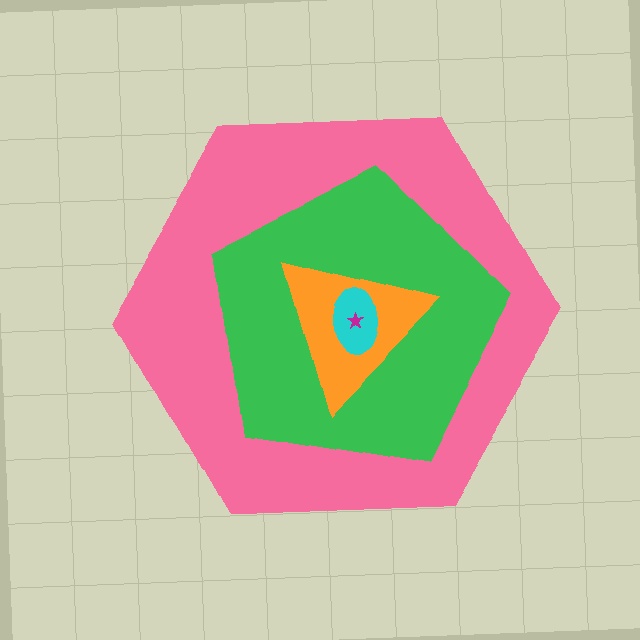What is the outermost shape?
The pink hexagon.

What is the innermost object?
The magenta star.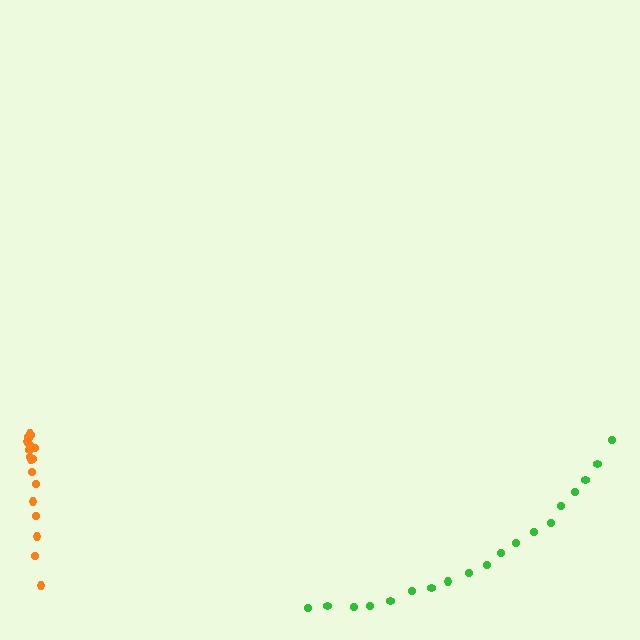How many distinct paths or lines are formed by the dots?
There are 2 distinct paths.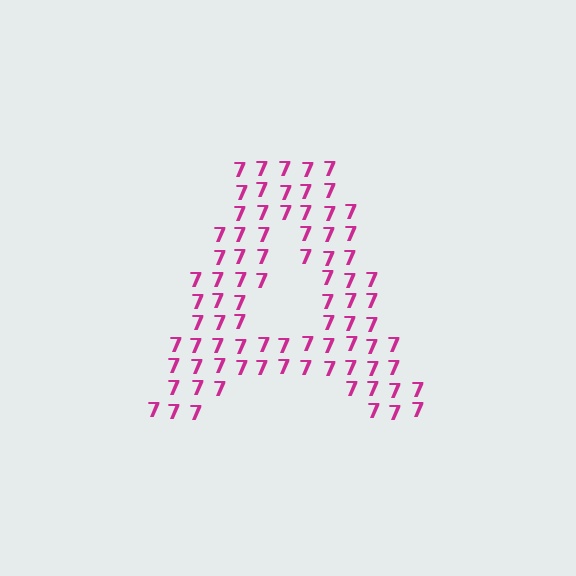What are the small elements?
The small elements are digit 7's.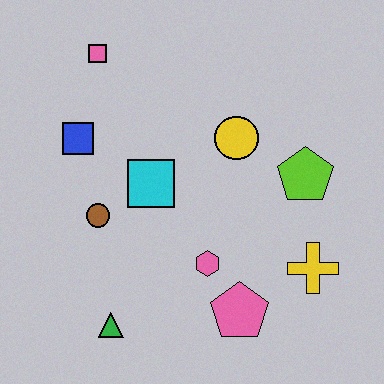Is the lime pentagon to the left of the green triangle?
No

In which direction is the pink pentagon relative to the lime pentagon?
The pink pentagon is below the lime pentagon.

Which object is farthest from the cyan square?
The yellow cross is farthest from the cyan square.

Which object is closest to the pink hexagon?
The pink pentagon is closest to the pink hexagon.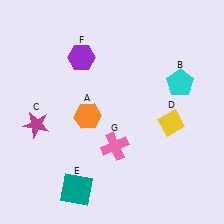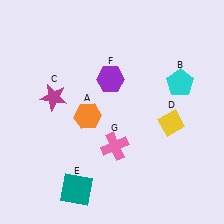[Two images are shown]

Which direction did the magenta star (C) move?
The magenta star (C) moved up.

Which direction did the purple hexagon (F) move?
The purple hexagon (F) moved right.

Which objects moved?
The objects that moved are: the magenta star (C), the purple hexagon (F).